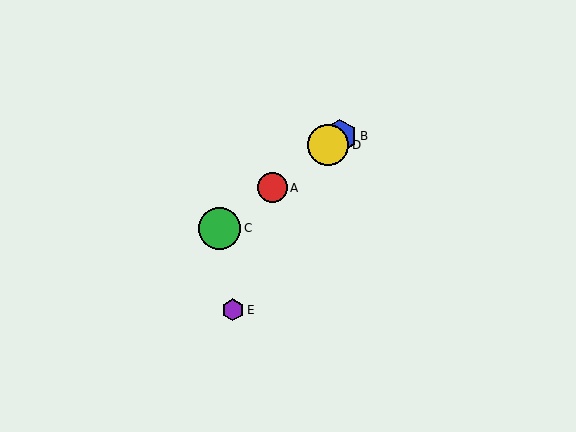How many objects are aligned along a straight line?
4 objects (A, B, C, D) are aligned along a straight line.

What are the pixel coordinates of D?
Object D is at (328, 145).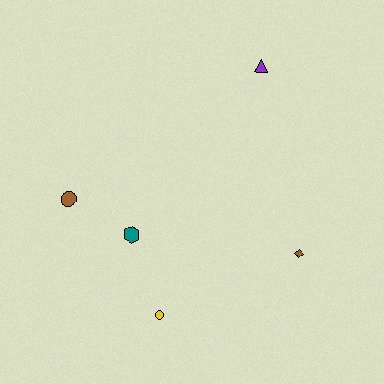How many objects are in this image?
There are 5 objects.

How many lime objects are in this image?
There are no lime objects.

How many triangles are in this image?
There is 1 triangle.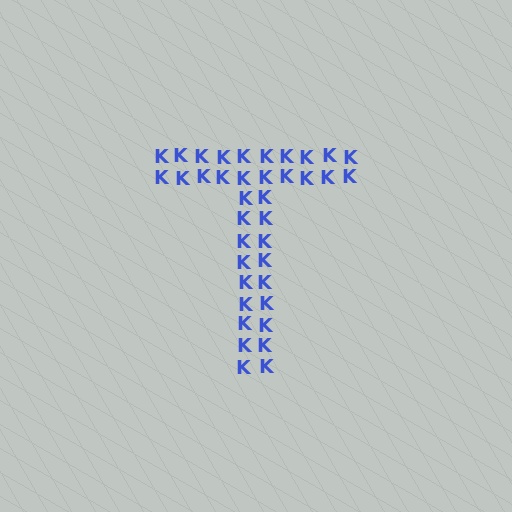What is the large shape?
The large shape is the letter T.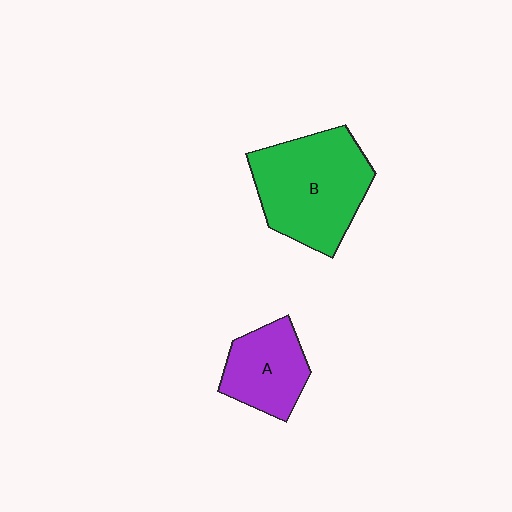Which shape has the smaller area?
Shape A (purple).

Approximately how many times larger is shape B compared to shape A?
Approximately 1.7 times.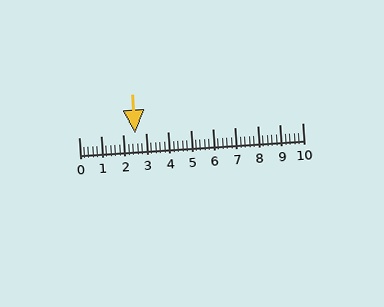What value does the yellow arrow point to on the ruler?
The yellow arrow points to approximately 2.5.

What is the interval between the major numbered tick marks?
The major tick marks are spaced 1 units apart.